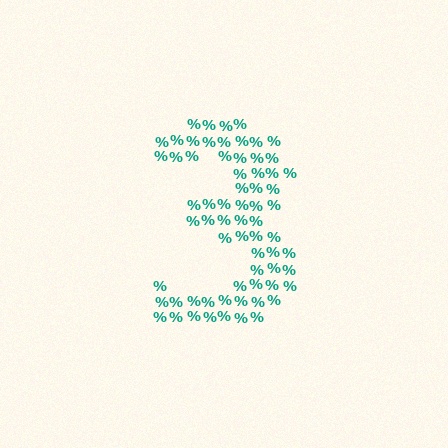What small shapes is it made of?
It is made of small percent signs.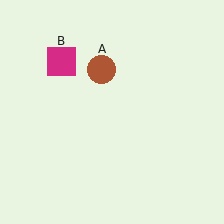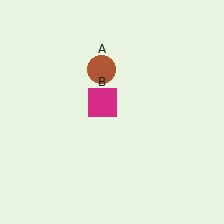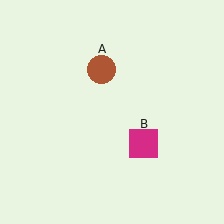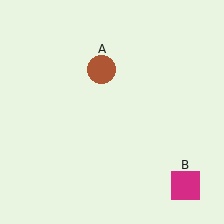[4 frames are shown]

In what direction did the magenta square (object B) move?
The magenta square (object B) moved down and to the right.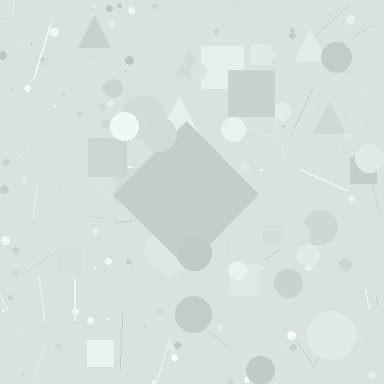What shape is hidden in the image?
A diamond is hidden in the image.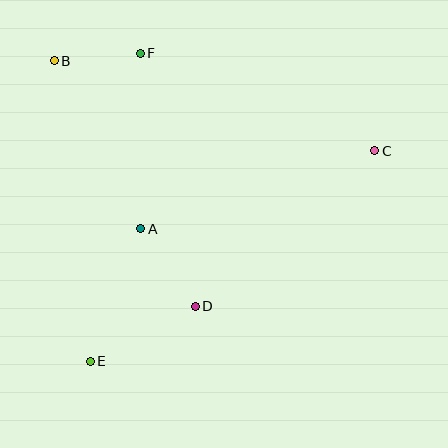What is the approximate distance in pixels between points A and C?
The distance between A and C is approximately 246 pixels.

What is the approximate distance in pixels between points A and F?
The distance between A and F is approximately 175 pixels.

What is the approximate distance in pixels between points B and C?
The distance between B and C is approximately 333 pixels.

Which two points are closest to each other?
Points B and F are closest to each other.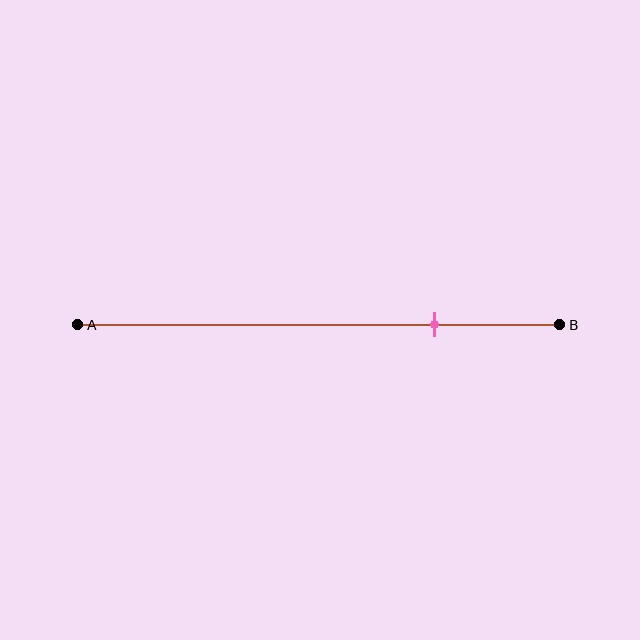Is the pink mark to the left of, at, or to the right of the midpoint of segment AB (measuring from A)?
The pink mark is to the right of the midpoint of segment AB.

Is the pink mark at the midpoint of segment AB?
No, the mark is at about 75% from A, not at the 50% midpoint.